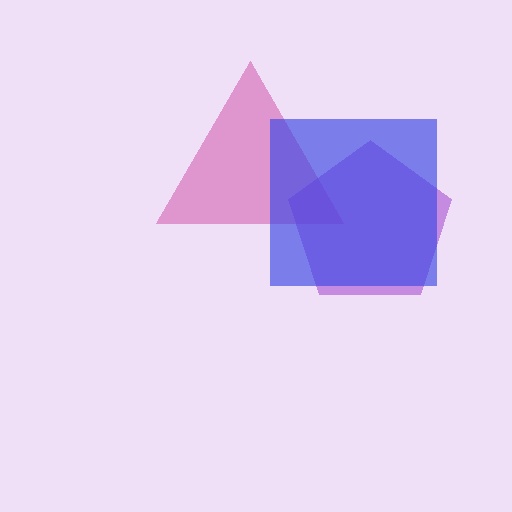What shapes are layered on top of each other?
The layered shapes are: a magenta triangle, a purple pentagon, a blue square.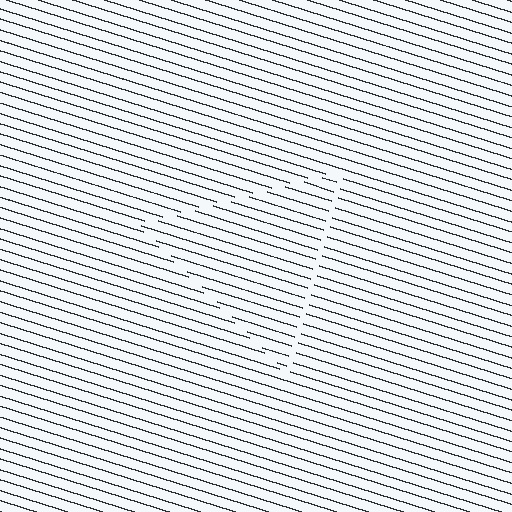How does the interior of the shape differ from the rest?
The interior of the shape contains the same grating, shifted by half a period — the contour is defined by the phase discontinuity where line-ends from the inner and outer gratings abut.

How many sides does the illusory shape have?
3 sides — the line-ends trace a triangle.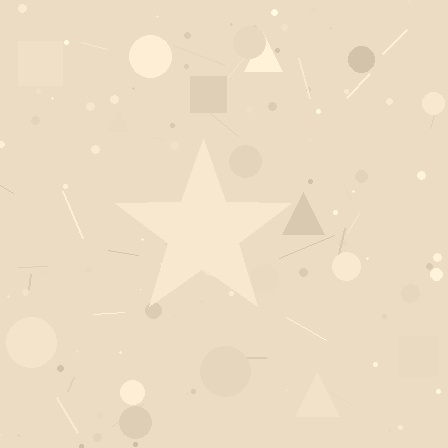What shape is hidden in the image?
A star is hidden in the image.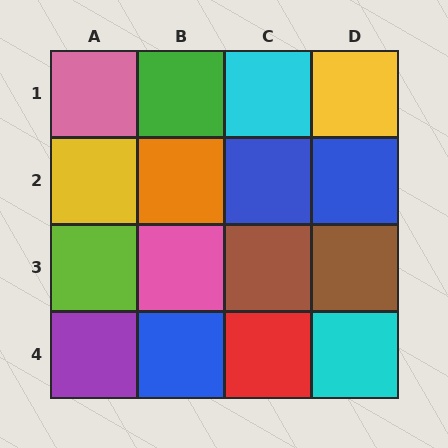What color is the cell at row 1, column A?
Pink.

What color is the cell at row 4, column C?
Red.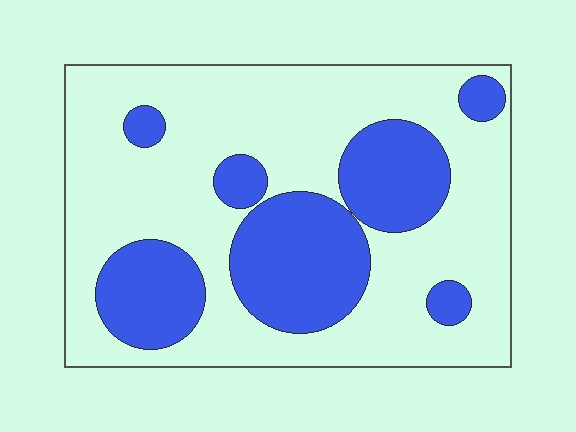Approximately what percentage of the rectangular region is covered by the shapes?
Approximately 30%.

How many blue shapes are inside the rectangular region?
7.